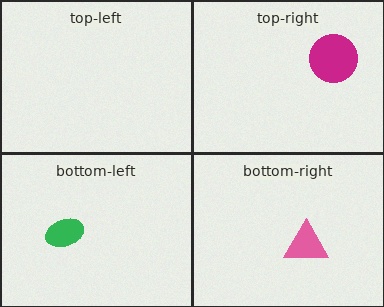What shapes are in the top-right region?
The magenta circle.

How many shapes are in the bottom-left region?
1.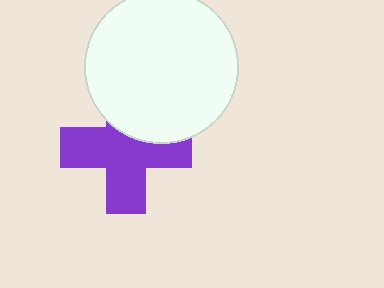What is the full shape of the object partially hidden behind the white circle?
The partially hidden object is a purple cross.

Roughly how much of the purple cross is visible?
Most of it is visible (roughly 69%).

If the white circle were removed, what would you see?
You would see the complete purple cross.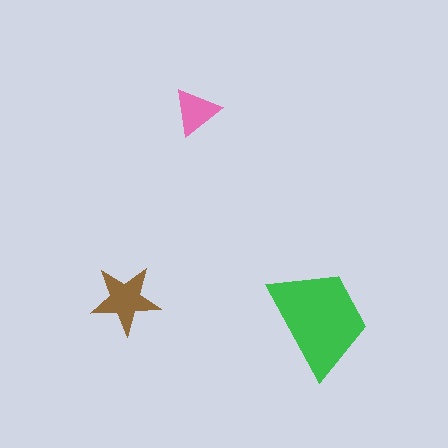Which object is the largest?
The green trapezoid.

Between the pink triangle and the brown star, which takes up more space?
The brown star.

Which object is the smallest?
The pink triangle.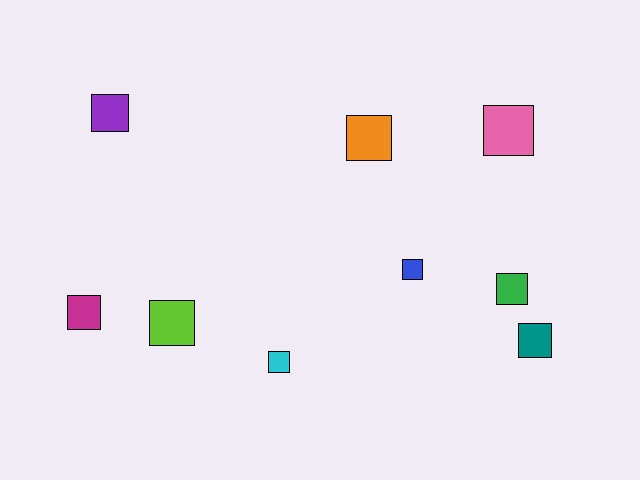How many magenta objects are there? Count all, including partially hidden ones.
There is 1 magenta object.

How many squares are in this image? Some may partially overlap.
There are 9 squares.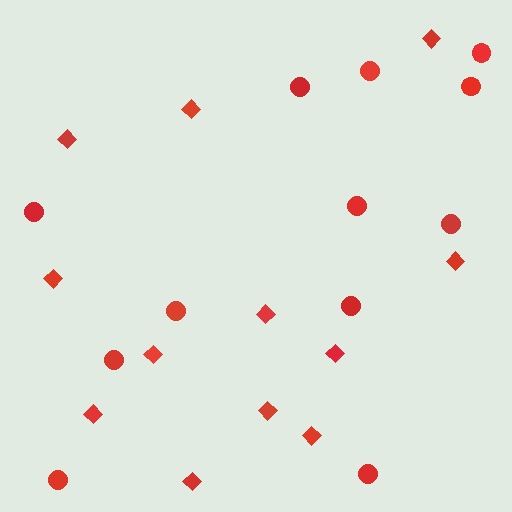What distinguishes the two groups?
There are 2 groups: one group of diamonds (12) and one group of circles (12).